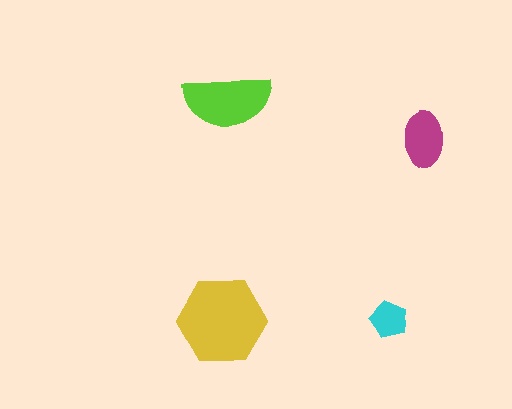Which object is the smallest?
The cyan pentagon.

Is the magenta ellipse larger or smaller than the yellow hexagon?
Smaller.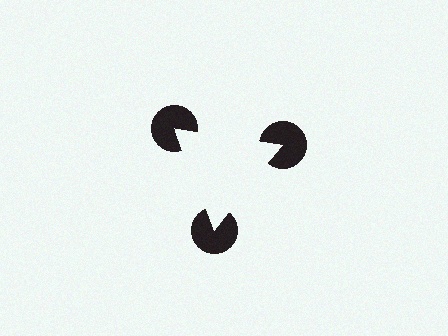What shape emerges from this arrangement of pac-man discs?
An illusory triangle — its edges are inferred from the aligned wedge cuts in the pac-man discs, not physically drawn.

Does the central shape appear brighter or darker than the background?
It typically appears slightly brighter than the background, even though no actual brightness change is drawn.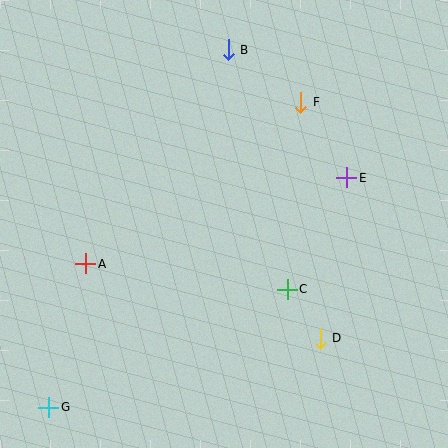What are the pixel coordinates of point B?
Point B is at (228, 50).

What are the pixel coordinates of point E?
Point E is at (347, 178).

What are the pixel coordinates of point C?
Point C is at (287, 289).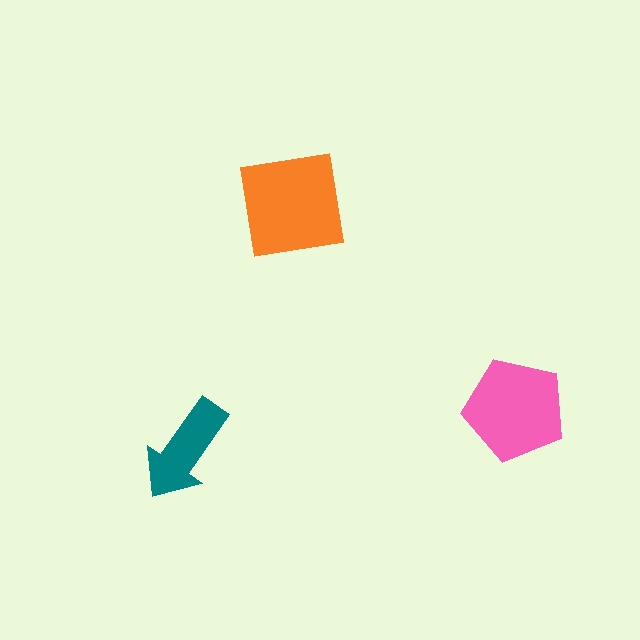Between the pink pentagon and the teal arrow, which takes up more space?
The pink pentagon.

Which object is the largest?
The orange square.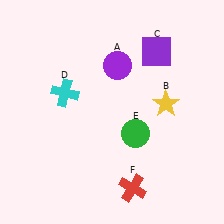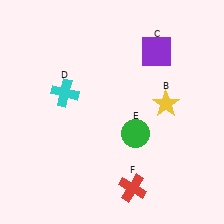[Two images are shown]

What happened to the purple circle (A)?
The purple circle (A) was removed in Image 2. It was in the top-right area of Image 1.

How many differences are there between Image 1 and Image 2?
There is 1 difference between the two images.